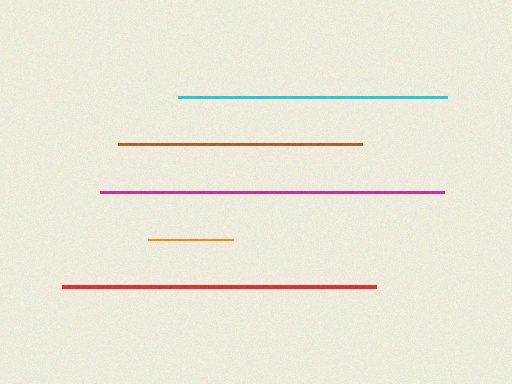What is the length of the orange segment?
The orange segment is approximately 84 pixels long.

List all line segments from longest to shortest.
From longest to shortest: magenta, red, cyan, brown, orange.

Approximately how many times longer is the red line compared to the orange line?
The red line is approximately 3.7 times the length of the orange line.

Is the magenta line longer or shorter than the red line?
The magenta line is longer than the red line.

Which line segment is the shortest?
The orange line is the shortest at approximately 84 pixels.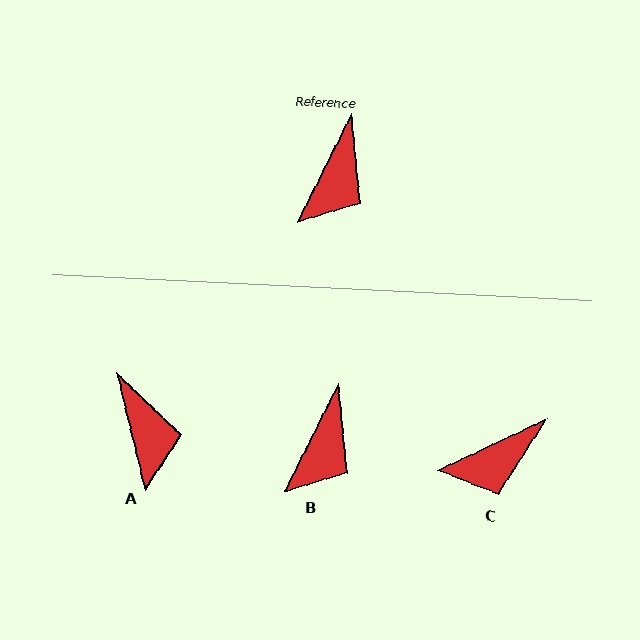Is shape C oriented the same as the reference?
No, it is off by about 38 degrees.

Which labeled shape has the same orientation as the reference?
B.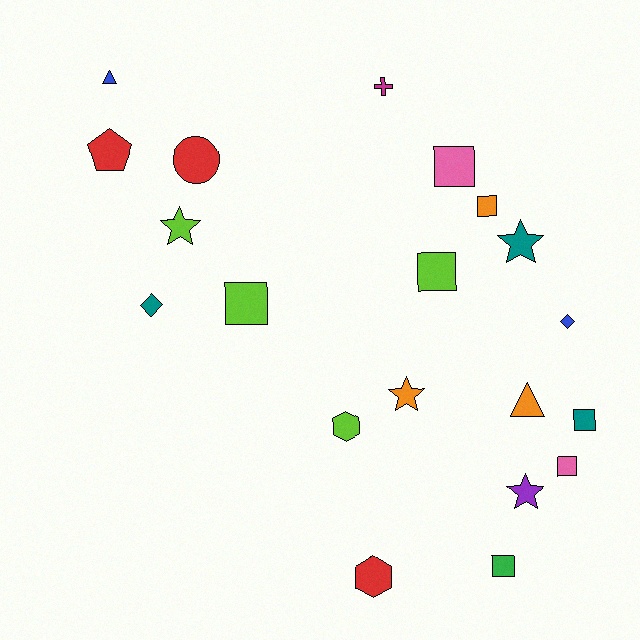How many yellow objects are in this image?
There are no yellow objects.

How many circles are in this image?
There is 1 circle.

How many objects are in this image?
There are 20 objects.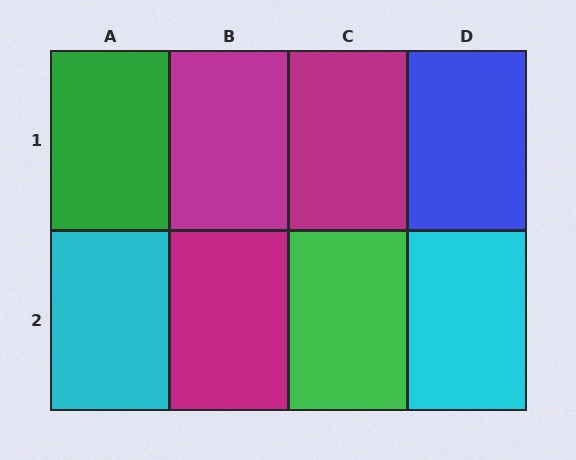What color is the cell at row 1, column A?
Green.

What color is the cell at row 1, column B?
Magenta.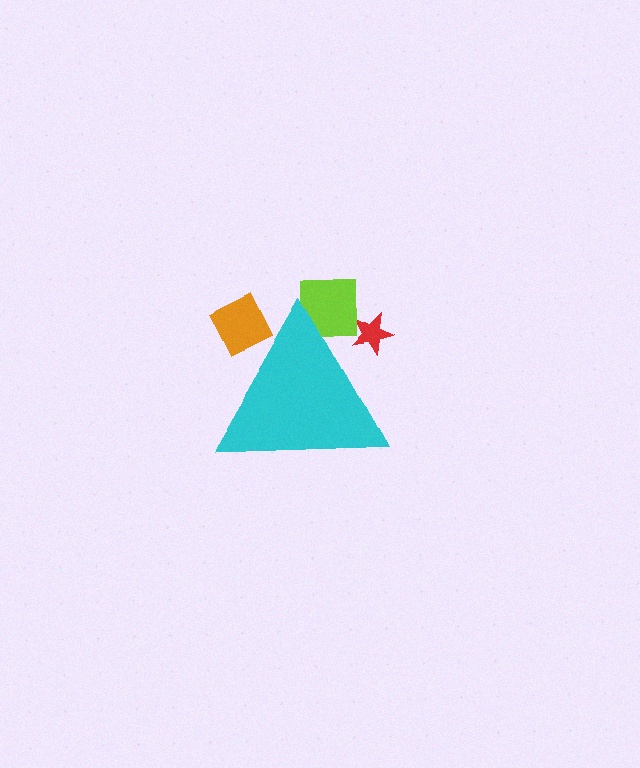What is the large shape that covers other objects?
A cyan triangle.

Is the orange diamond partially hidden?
Yes, the orange diamond is partially hidden behind the cyan triangle.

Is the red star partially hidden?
Yes, the red star is partially hidden behind the cyan triangle.